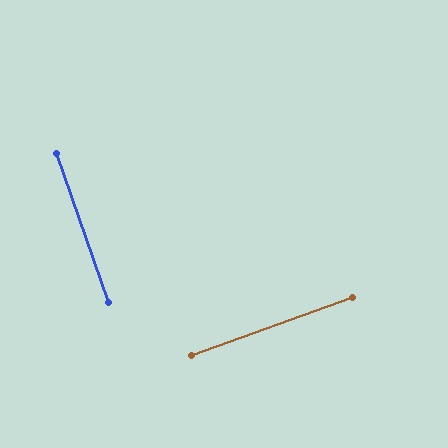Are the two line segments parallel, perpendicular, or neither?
Perpendicular — they meet at approximately 89°.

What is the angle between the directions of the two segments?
Approximately 89 degrees.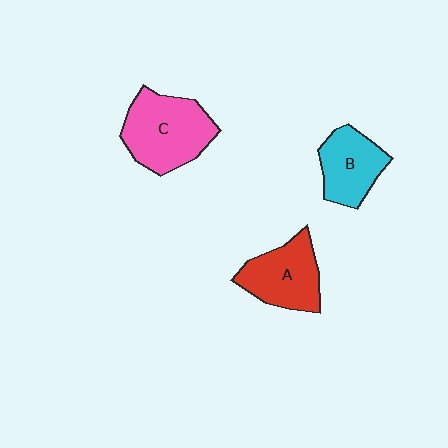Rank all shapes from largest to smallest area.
From largest to smallest: C (pink), A (red), B (cyan).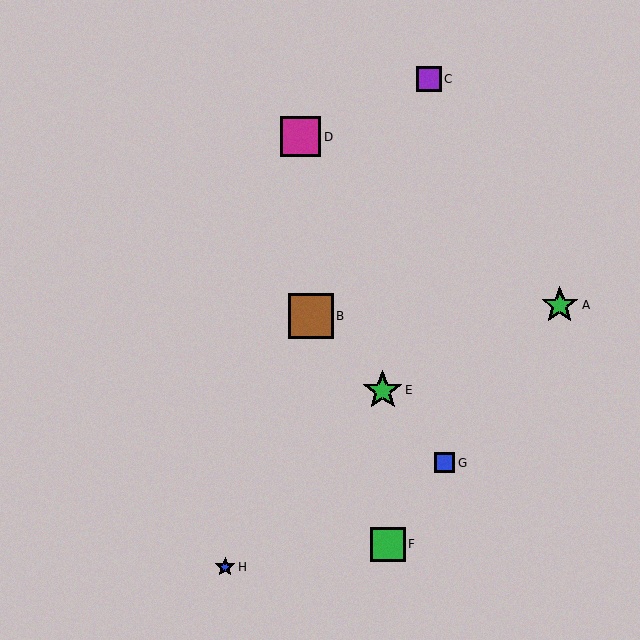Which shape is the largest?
The brown square (labeled B) is the largest.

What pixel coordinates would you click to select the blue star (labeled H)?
Click at (225, 567) to select the blue star H.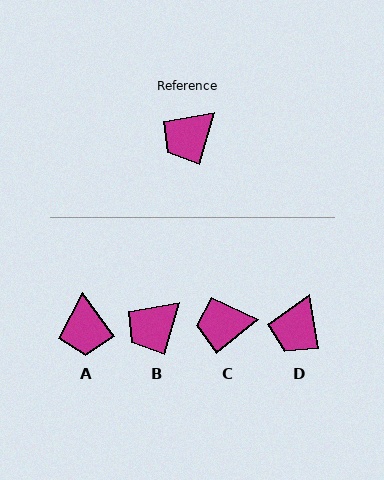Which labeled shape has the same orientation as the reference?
B.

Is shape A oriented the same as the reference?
No, it is off by about 52 degrees.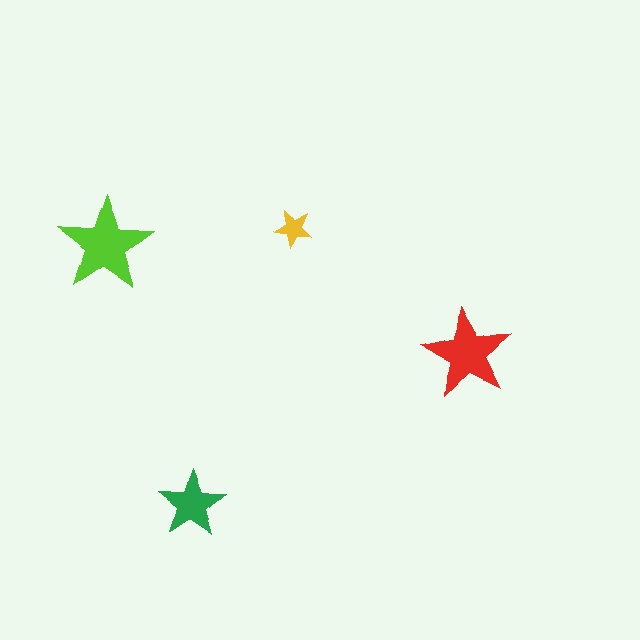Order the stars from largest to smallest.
the lime one, the red one, the green one, the yellow one.